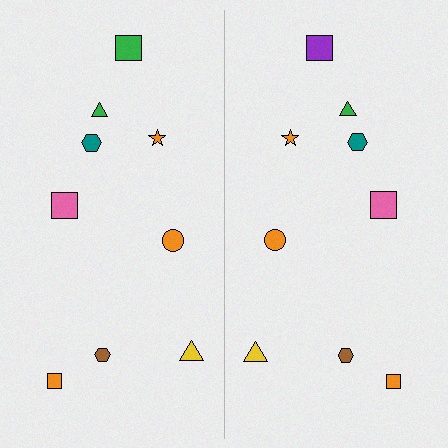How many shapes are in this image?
There are 18 shapes in this image.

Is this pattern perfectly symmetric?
No, the pattern is not perfectly symmetric. The purple square on the right side breaks the symmetry — its mirror counterpart is green.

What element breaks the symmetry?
The purple square on the right side breaks the symmetry — its mirror counterpart is green.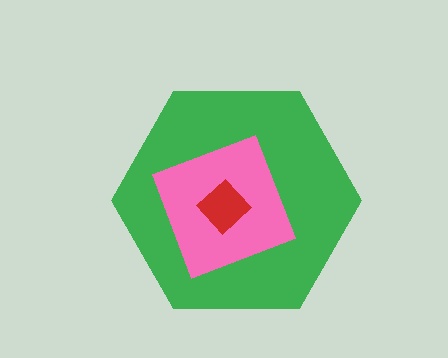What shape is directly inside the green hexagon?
The pink diamond.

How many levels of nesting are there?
3.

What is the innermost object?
The red diamond.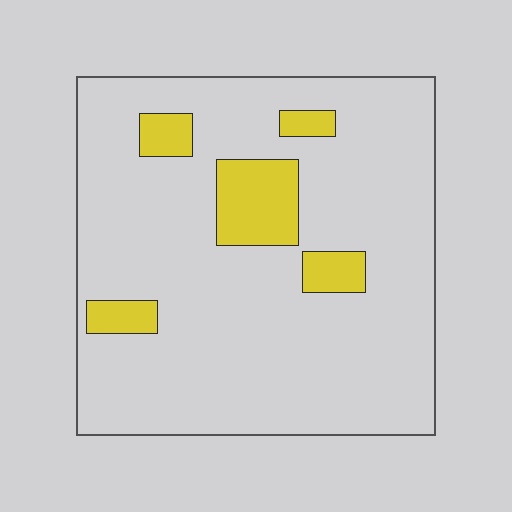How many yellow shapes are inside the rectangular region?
5.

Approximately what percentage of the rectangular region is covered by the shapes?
Approximately 15%.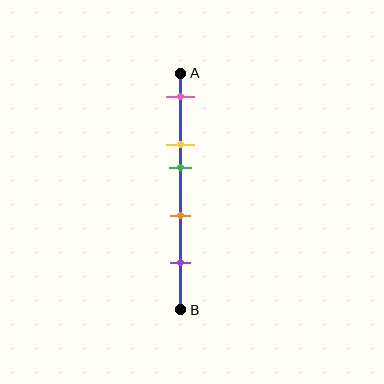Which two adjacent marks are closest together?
The yellow and green marks are the closest adjacent pair.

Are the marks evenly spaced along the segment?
No, the marks are not evenly spaced.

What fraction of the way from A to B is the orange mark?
The orange mark is approximately 60% (0.6) of the way from A to B.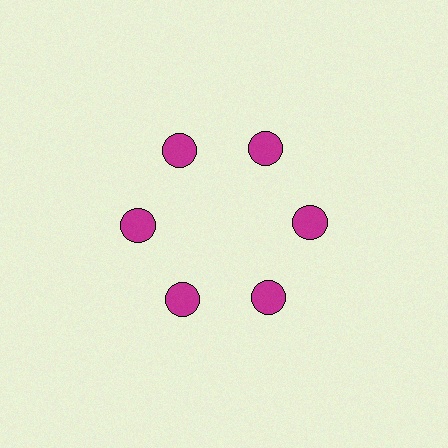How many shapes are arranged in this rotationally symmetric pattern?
There are 6 shapes, arranged in 6 groups of 1.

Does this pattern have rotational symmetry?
Yes, this pattern has 6-fold rotational symmetry. It looks the same after rotating 60 degrees around the center.